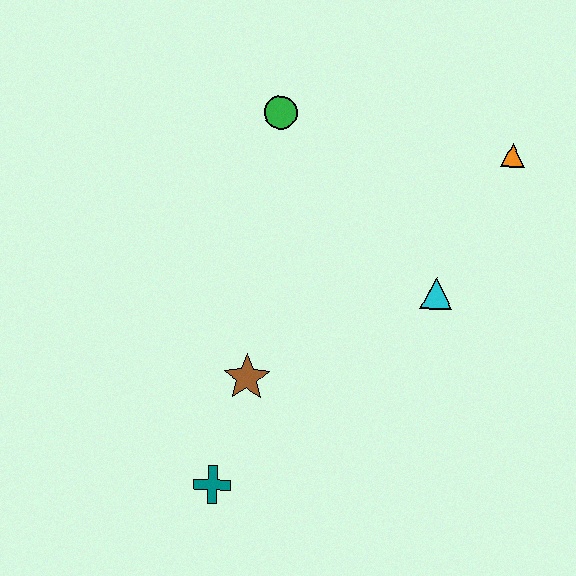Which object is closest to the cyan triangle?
The orange triangle is closest to the cyan triangle.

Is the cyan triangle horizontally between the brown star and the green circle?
No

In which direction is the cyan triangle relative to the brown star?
The cyan triangle is to the right of the brown star.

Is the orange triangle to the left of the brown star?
No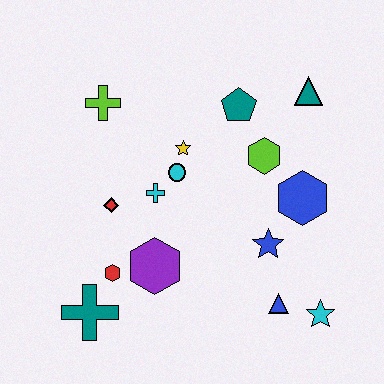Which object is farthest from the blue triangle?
The lime cross is farthest from the blue triangle.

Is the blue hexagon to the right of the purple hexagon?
Yes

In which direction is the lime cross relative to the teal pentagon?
The lime cross is to the left of the teal pentagon.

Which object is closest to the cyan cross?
The cyan circle is closest to the cyan cross.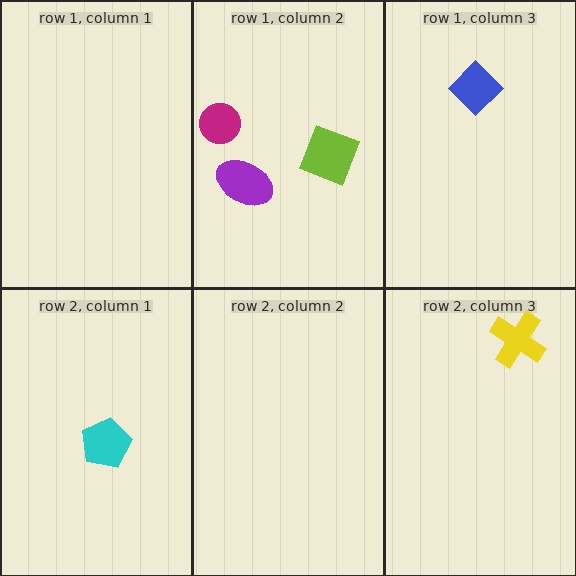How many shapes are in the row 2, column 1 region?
1.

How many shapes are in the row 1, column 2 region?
3.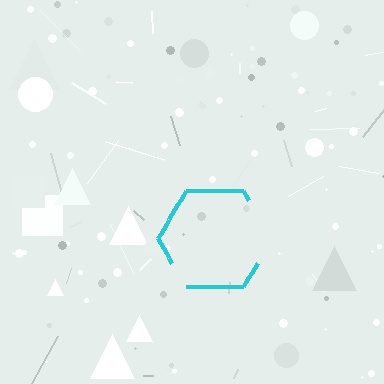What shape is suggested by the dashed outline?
The dashed outline suggests a hexagon.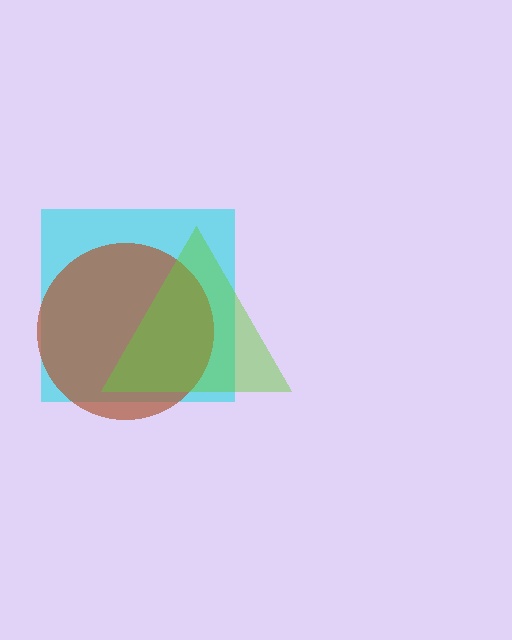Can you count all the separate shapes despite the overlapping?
Yes, there are 3 separate shapes.